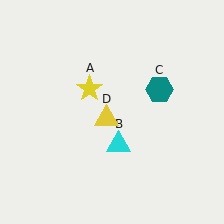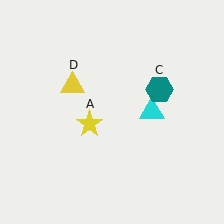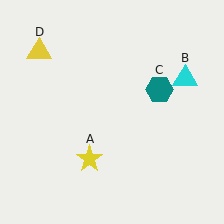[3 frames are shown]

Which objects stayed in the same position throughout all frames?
Teal hexagon (object C) remained stationary.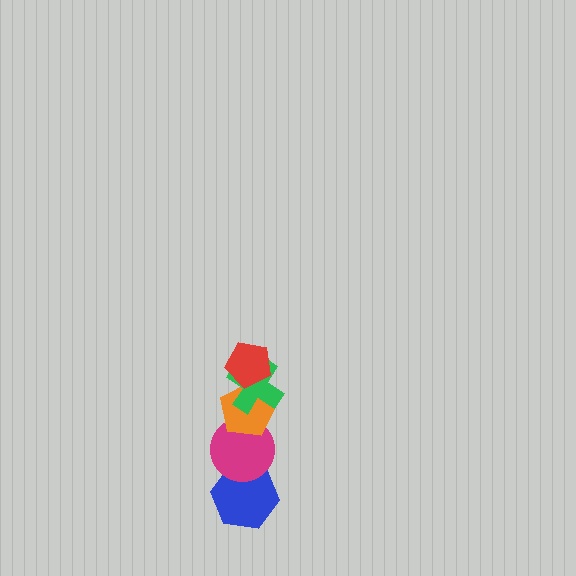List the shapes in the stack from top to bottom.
From top to bottom: the red pentagon, the green cross, the orange pentagon, the magenta circle, the blue hexagon.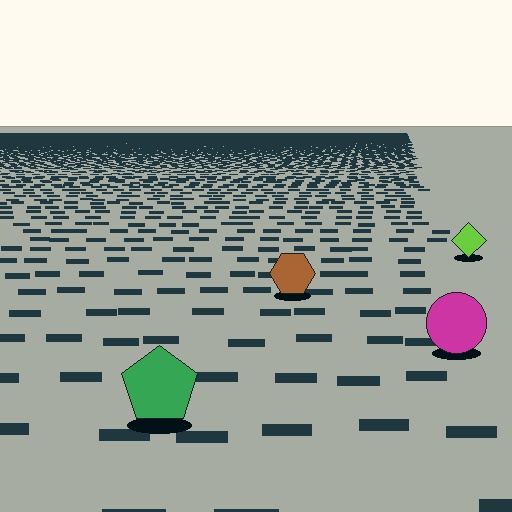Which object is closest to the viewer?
The green pentagon is closest. The texture marks near it are larger and more spread out.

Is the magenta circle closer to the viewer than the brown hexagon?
Yes. The magenta circle is closer — you can tell from the texture gradient: the ground texture is coarser near it.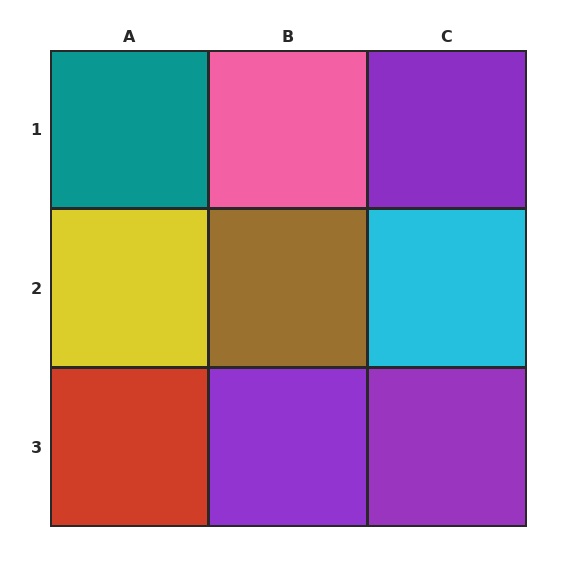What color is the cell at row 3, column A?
Red.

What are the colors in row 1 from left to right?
Teal, pink, purple.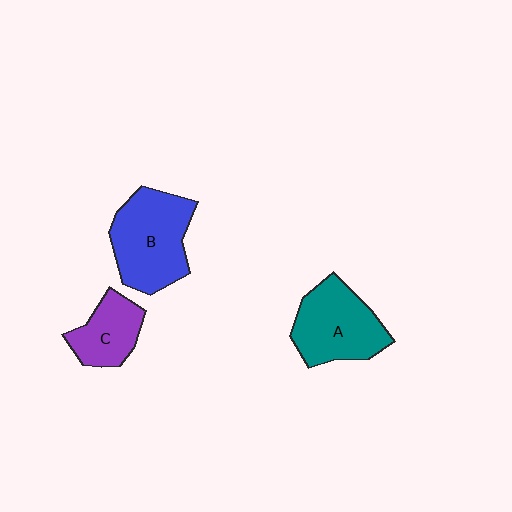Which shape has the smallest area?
Shape C (purple).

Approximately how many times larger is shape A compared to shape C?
Approximately 1.5 times.